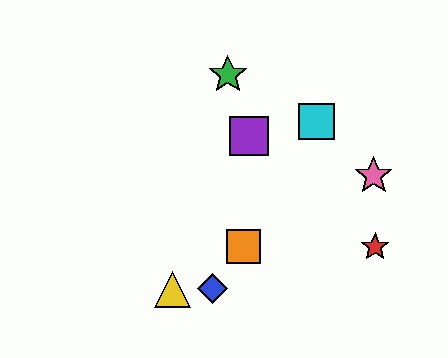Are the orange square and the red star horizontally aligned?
Yes, both are at y≈247.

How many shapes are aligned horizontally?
2 shapes (the red star, the orange square) are aligned horizontally.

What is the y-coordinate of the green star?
The green star is at y≈75.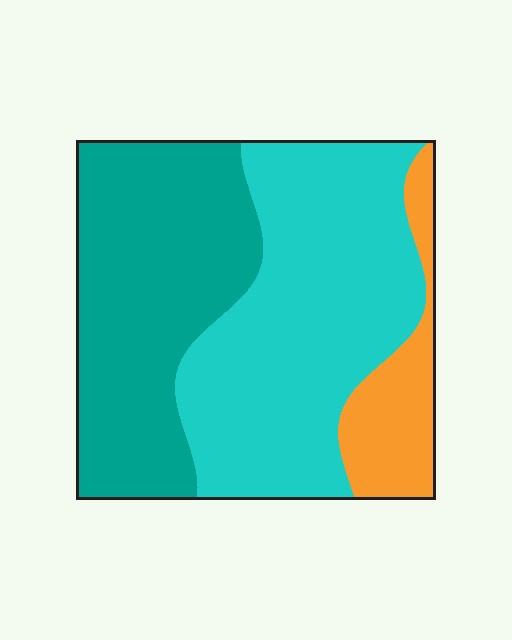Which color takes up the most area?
Cyan, at roughly 45%.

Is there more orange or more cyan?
Cyan.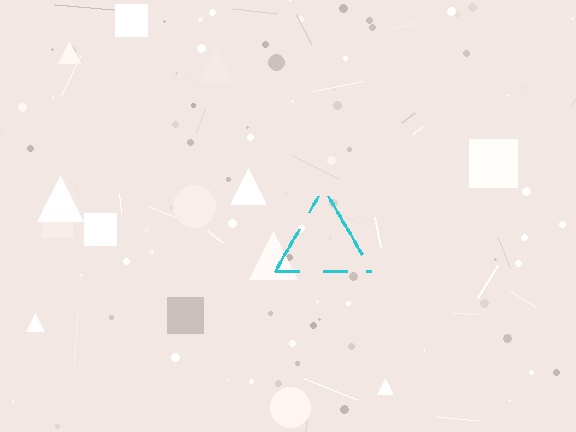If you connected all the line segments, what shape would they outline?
They would outline a triangle.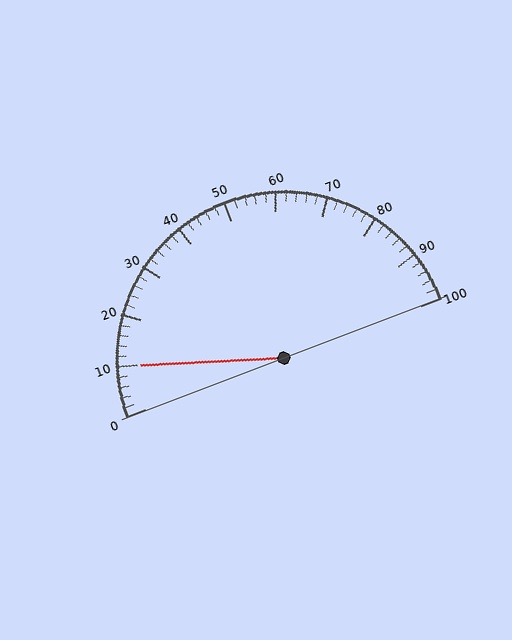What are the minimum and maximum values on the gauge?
The gauge ranges from 0 to 100.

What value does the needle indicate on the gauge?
The needle indicates approximately 10.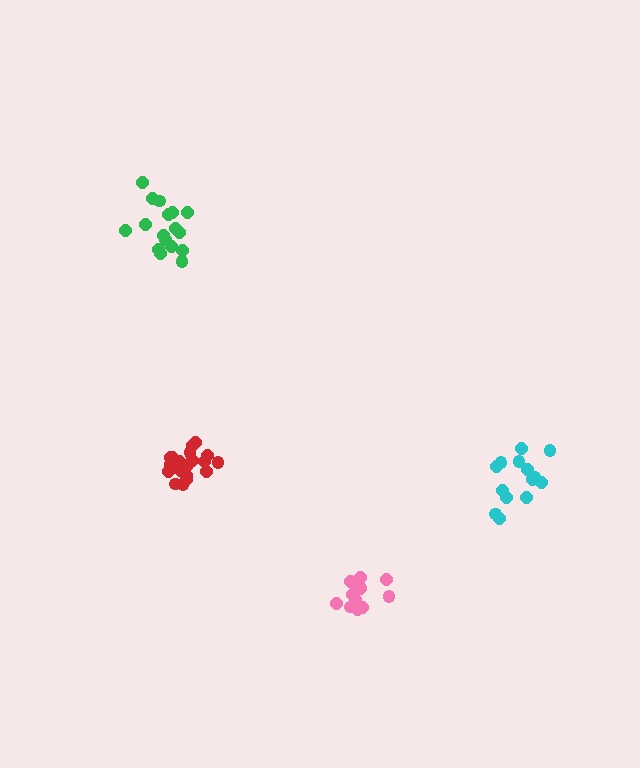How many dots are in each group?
Group 1: 19 dots, Group 2: 14 dots, Group 3: 17 dots, Group 4: 14 dots (64 total).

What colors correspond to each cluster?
The clusters are colored: red, pink, green, cyan.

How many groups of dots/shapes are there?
There are 4 groups.